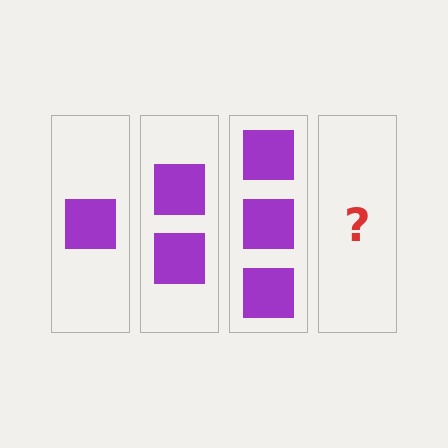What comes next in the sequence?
The next element should be 4 squares.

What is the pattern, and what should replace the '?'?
The pattern is that each step adds one more square. The '?' should be 4 squares.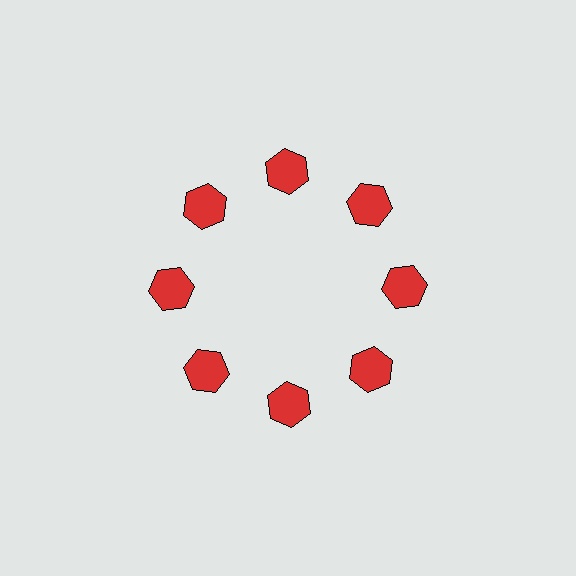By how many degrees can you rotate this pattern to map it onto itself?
The pattern maps onto itself every 45 degrees of rotation.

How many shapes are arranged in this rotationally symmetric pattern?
There are 8 shapes, arranged in 8 groups of 1.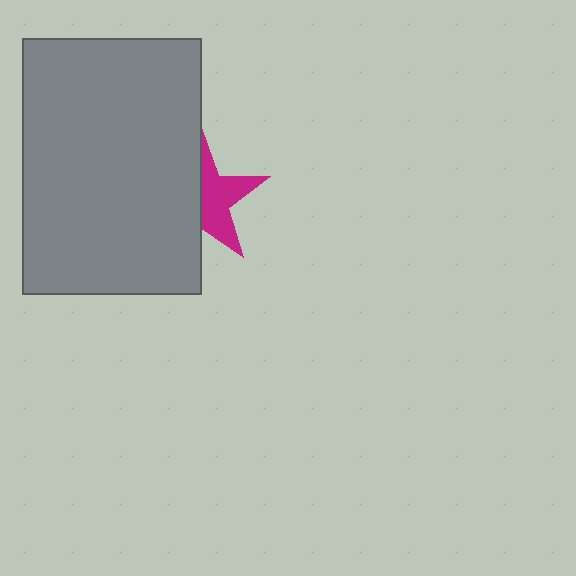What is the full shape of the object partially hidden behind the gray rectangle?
The partially hidden object is a magenta star.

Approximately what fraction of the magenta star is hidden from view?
Roughly 50% of the magenta star is hidden behind the gray rectangle.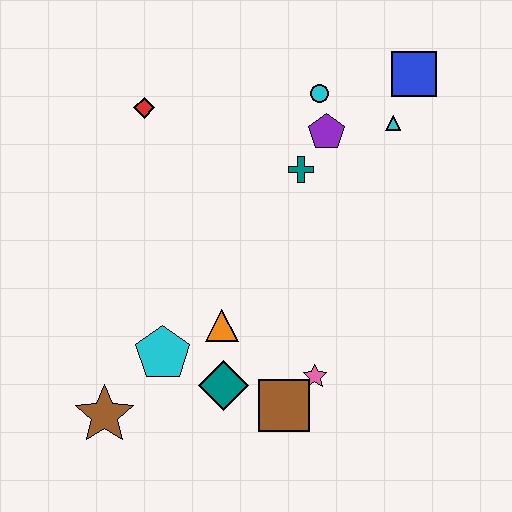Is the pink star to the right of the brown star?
Yes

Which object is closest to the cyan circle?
The purple pentagon is closest to the cyan circle.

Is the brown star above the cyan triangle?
No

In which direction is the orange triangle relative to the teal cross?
The orange triangle is below the teal cross.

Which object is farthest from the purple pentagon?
The brown star is farthest from the purple pentagon.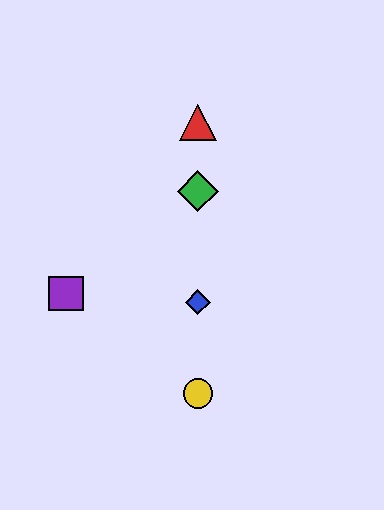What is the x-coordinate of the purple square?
The purple square is at x≈66.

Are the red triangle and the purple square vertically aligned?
No, the red triangle is at x≈198 and the purple square is at x≈66.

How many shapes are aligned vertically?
4 shapes (the red triangle, the blue diamond, the green diamond, the yellow circle) are aligned vertically.